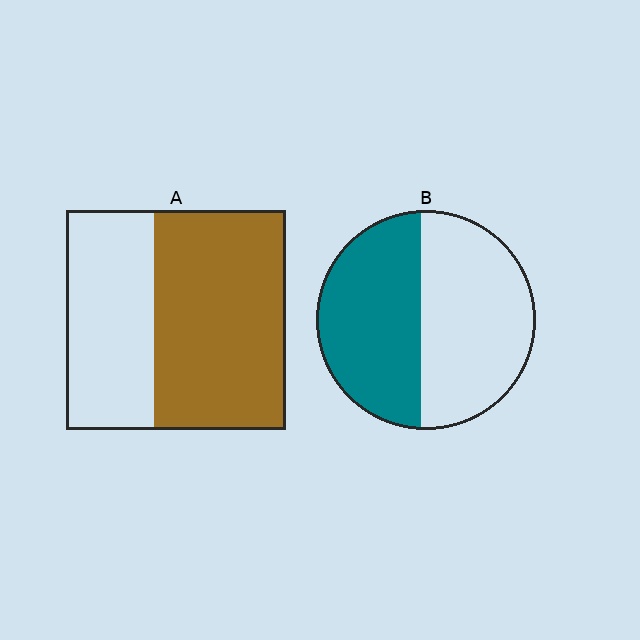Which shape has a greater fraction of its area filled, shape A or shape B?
Shape A.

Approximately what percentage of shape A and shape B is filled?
A is approximately 60% and B is approximately 45%.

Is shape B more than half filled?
Roughly half.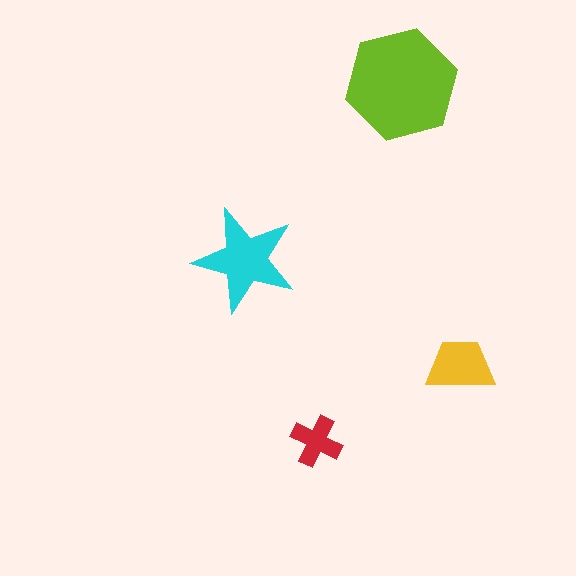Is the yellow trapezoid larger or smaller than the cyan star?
Smaller.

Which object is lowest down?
The red cross is bottommost.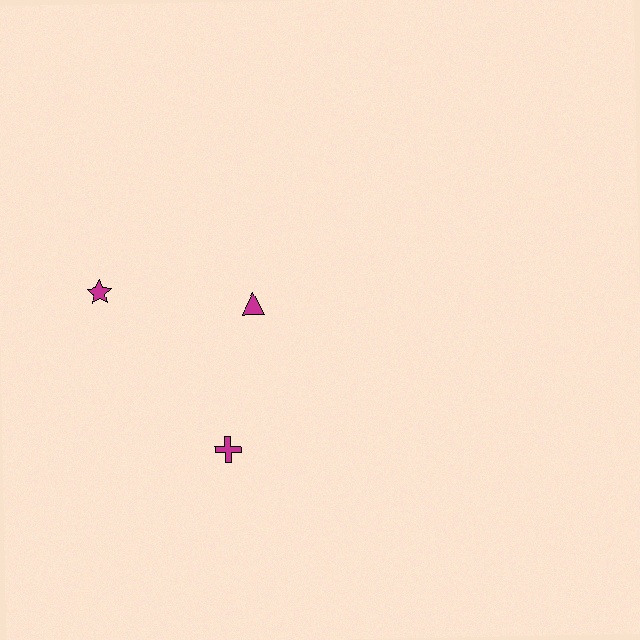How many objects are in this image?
There are 3 objects.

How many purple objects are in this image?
There are no purple objects.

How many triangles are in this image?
There is 1 triangle.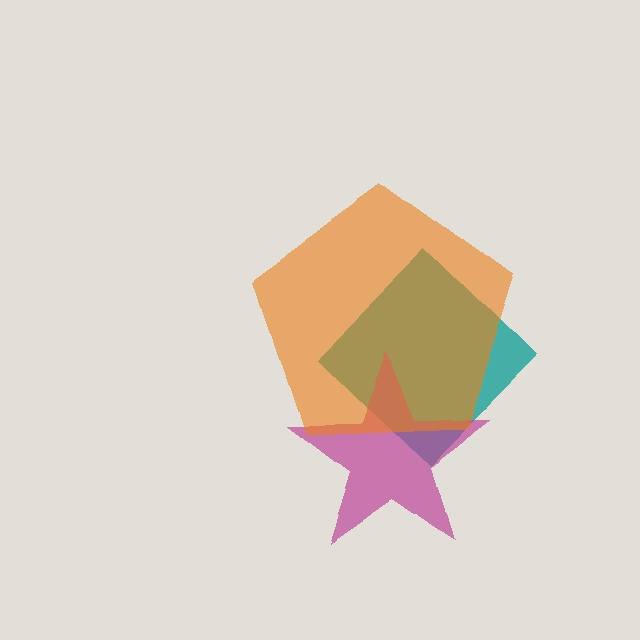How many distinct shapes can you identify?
There are 3 distinct shapes: a teal diamond, a magenta star, an orange pentagon.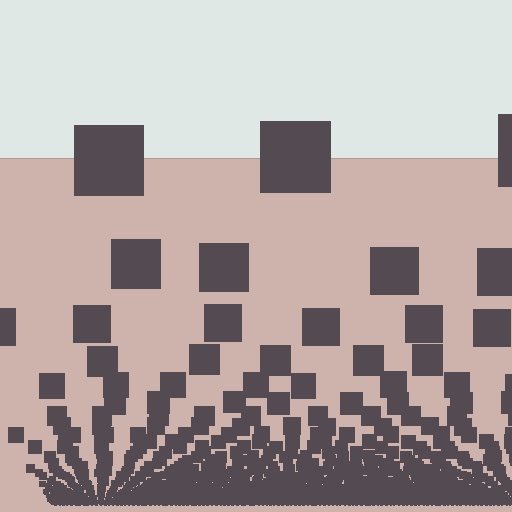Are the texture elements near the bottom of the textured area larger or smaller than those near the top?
Smaller. The gradient is inverted — elements near the bottom are smaller and denser.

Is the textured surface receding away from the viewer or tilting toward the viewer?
The surface appears to tilt toward the viewer. Texture elements get larger and sparser toward the top.